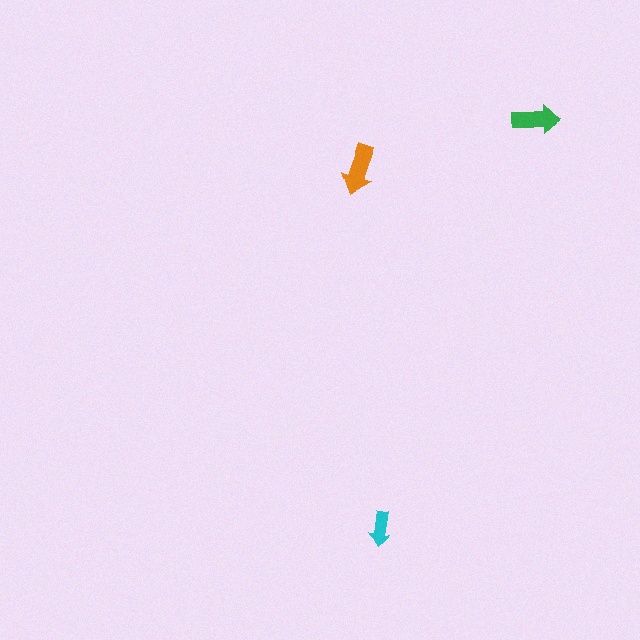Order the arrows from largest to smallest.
the orange one, the green one, the cyan one.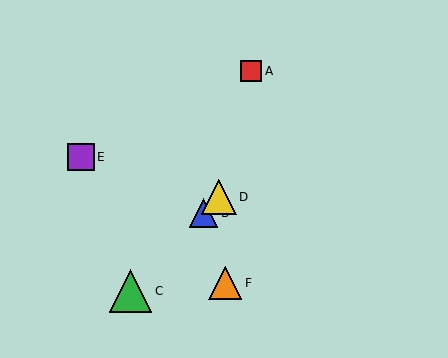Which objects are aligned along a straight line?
Objects B, C, D are aligned along a straight line.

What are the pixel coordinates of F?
Object F is at (225, 283).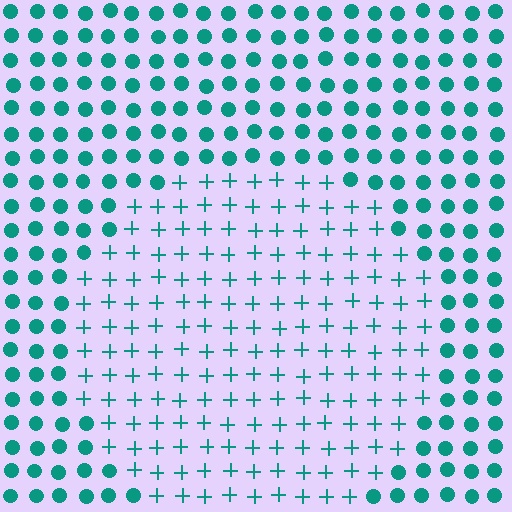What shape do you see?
I see a circle.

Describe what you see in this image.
The image is filled with small teal elements arranged in a uniform grid. A circle-shaped region contains plus signs, while the surrounding area contains circles. The boundary is defined purely by the change in element shape.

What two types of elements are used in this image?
The image uses plus signs inside the circle region and circles outside it.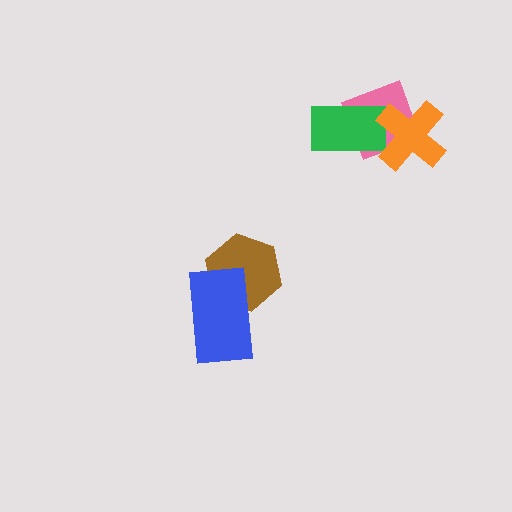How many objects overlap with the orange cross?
2 objects overlap with the orange cross.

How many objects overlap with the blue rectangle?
1 object overlaps with the blue rectangle.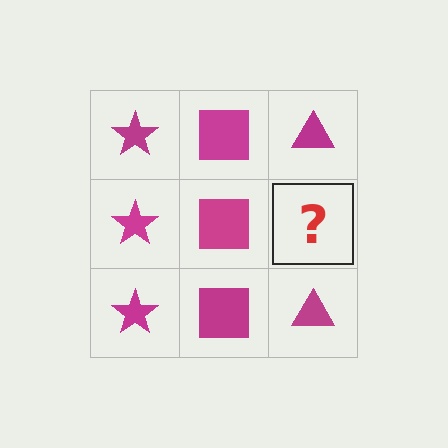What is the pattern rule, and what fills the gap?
The rule is that each column has a consistent shape. The gap should be filled with a magenta triangle.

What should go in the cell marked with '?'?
The missing cell should contain a magenta triangle.